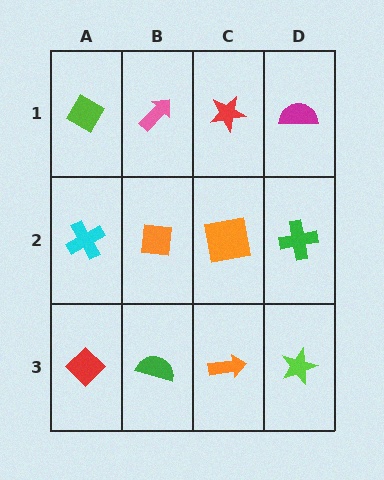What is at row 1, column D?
A magenta semicircle.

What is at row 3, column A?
A red diamond.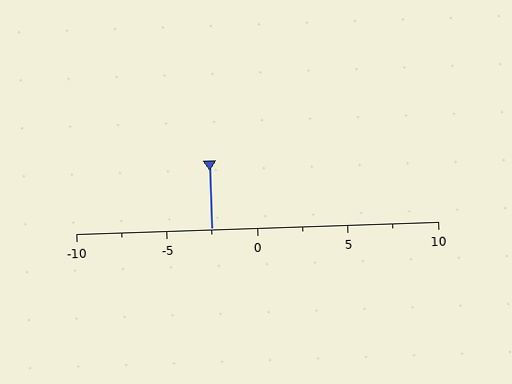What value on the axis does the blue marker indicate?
The marker indicates approximately -2.5.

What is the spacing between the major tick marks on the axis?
The major ticks are spaced 5 apart.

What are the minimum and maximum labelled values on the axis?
The axis runs from -10 to 10.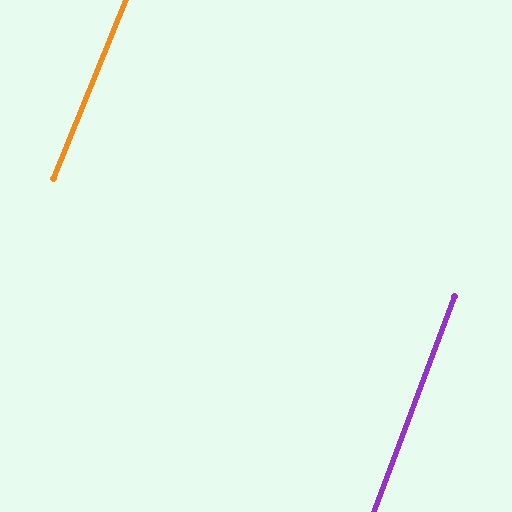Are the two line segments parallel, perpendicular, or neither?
Parallel — their directions differ by only 1.7°.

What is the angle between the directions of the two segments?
Approximately 2 degrees.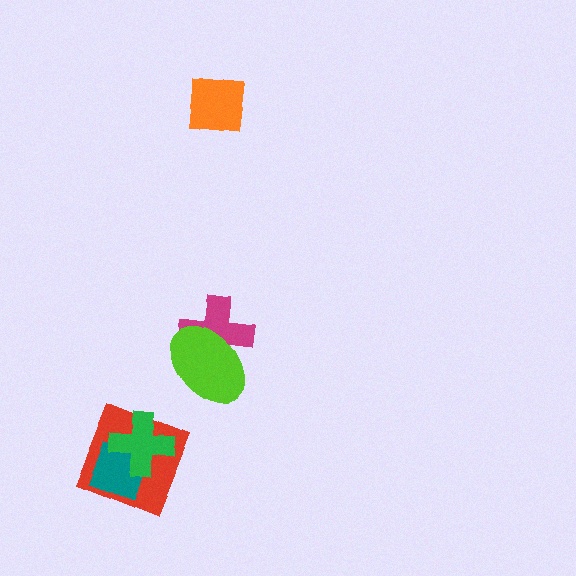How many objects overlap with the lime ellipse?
1 object overlaps with the lime ellipse.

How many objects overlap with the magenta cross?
1 object overlaps with the magenta cross.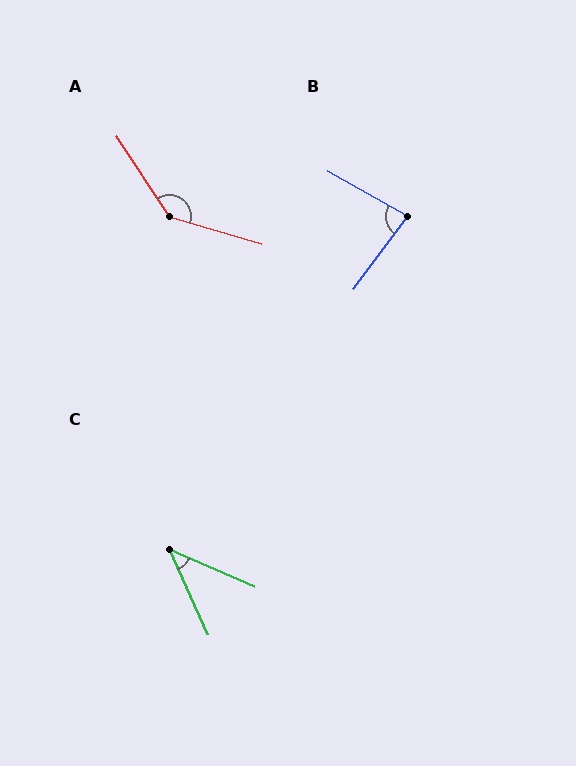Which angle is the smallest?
C, at approximately 42 degrees.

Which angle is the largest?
A, at approximately 139 degrees.